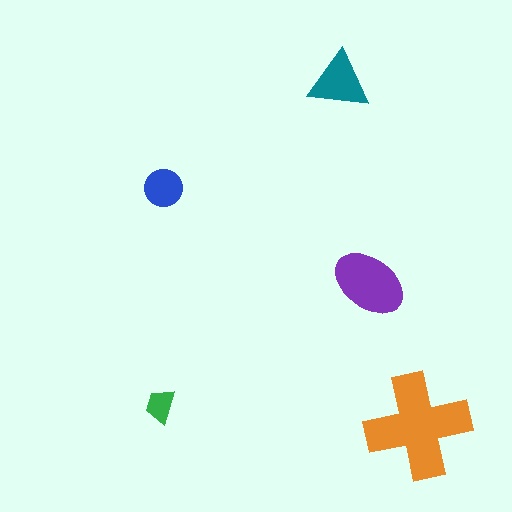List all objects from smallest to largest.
The green trapezoid, the blue circle, the teal triangle, the purple ellipse, the orange cross.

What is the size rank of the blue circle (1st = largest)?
4th.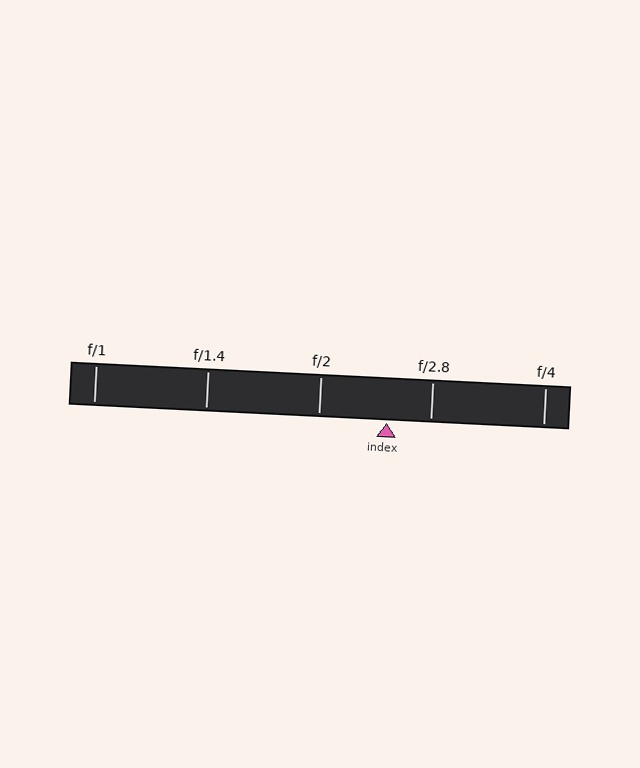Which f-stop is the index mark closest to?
The index mark is closest to f/2.8.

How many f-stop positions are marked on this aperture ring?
There are 5 f-stop positions marked.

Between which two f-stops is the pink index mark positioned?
The index mark is between f/2 and f/2.8.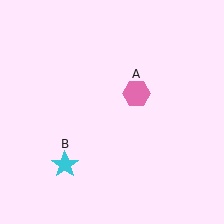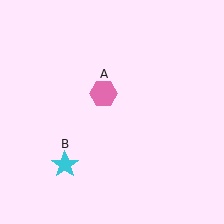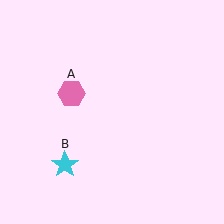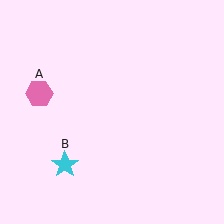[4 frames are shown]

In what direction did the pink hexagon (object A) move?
The pink hexagon (object A) moved left.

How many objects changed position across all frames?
1 object changed position: pink hexagon (object A).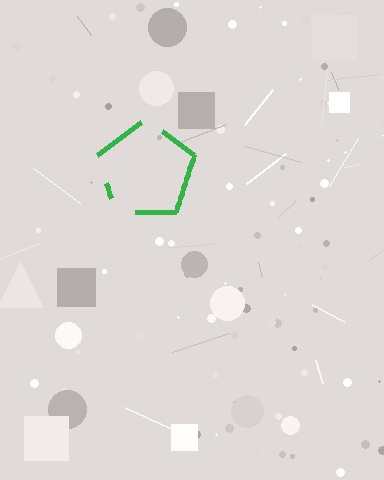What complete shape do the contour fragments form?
The contour fragments form a pentagon.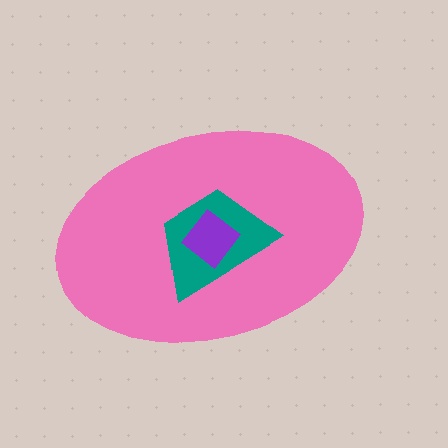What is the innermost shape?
The purple diamond.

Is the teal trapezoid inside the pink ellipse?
Yes.